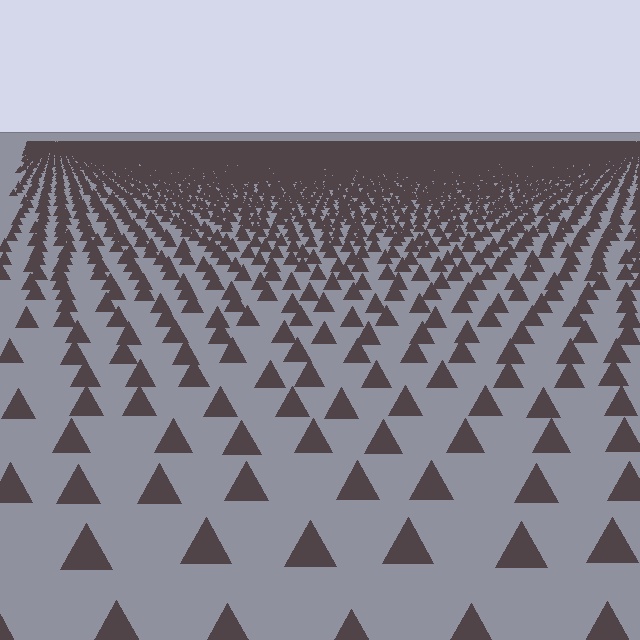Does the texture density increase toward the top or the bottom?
Density increases toward the top.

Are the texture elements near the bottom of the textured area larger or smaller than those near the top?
Larger. Near the bottom, elements are closer to the viewer and appear at a bigger on-screen size.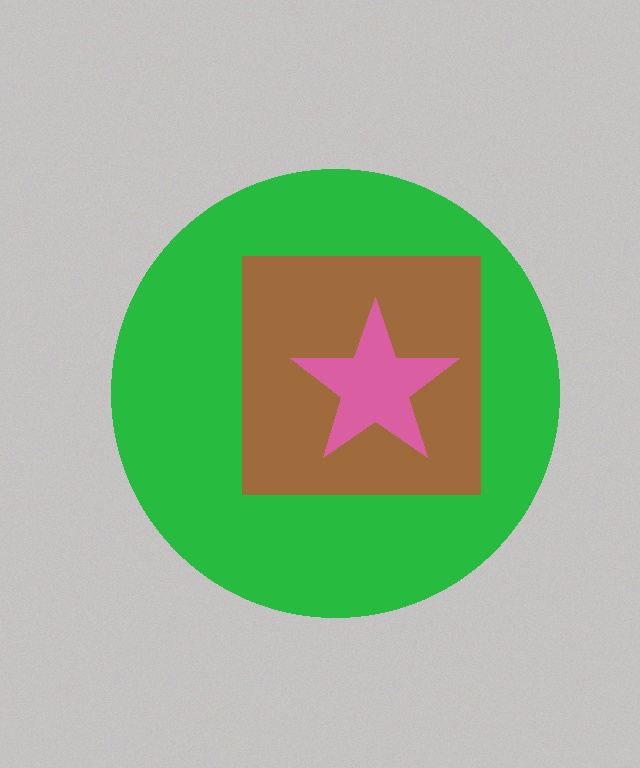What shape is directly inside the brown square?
The pink star.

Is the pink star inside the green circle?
Yes.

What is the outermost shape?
The green circle.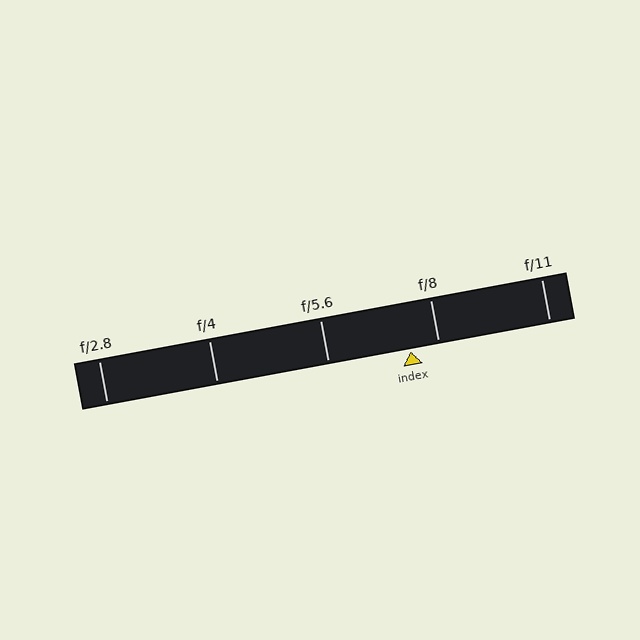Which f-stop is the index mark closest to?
The index mark is closest to f/8.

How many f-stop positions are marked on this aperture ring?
There are 5 f-stop positions marked.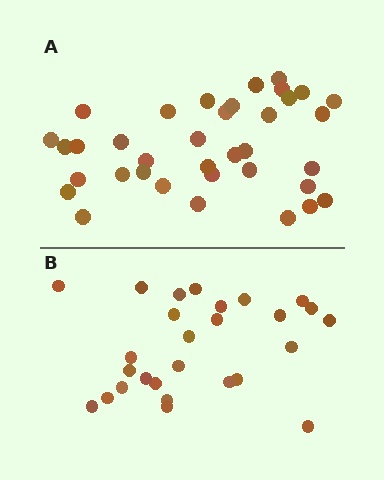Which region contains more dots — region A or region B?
Region A (the top region) has more dots.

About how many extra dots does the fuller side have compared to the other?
Region A has roughly 8 or so more dots than region B.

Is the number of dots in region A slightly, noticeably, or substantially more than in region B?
Region A has noticeably more, but not dramatically so. The ratio is roughly 1.3 to 1.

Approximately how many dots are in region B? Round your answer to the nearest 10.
About 30 dots. (The exact count is 27, which rounds to 30.)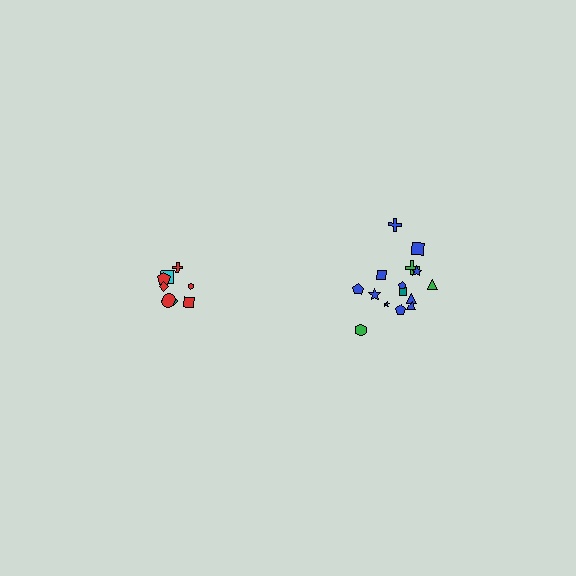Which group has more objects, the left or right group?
The right group.